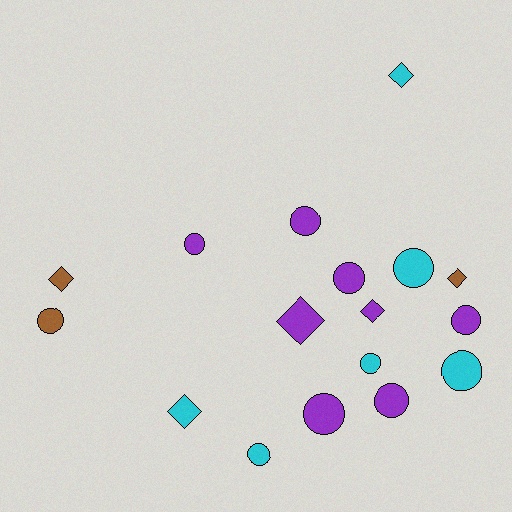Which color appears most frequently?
Purple, with 8 objects.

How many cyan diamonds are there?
There are 2 cyan diamonds.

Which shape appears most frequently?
Circle, with 11 objects.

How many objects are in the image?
There are 17 objects.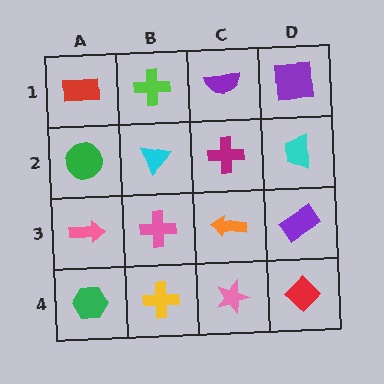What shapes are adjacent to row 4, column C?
An orange arrow (row 3, column C), a yellow cross (row 4, column B), a red diamond (row 4, column D).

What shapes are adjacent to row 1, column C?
A magenta cross (row 2, column C), a lime cross (row 1, column B), a purple square (row 1, column D).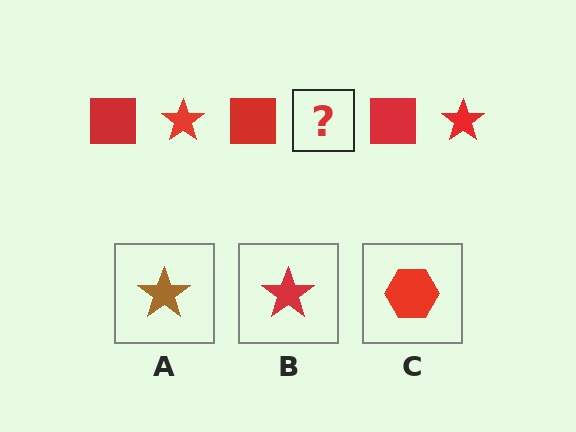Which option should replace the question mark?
Option B.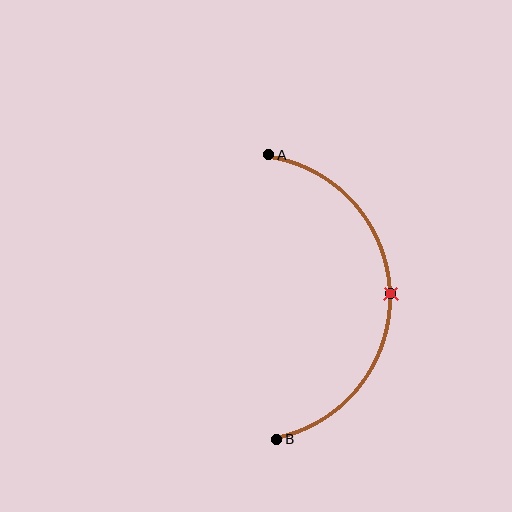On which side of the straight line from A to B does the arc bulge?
The arc bulges to the right of the straight line connecting A and B.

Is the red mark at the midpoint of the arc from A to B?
Yes. The red mark lies on the arc at equal arc-length from both A and B — it is the arc midpoint.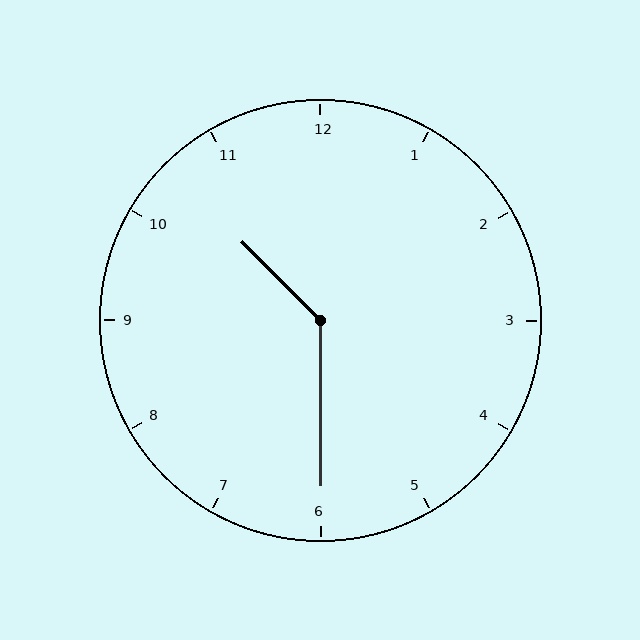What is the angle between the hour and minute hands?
Approximately 135 degrees.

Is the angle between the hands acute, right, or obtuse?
It is obtuse.